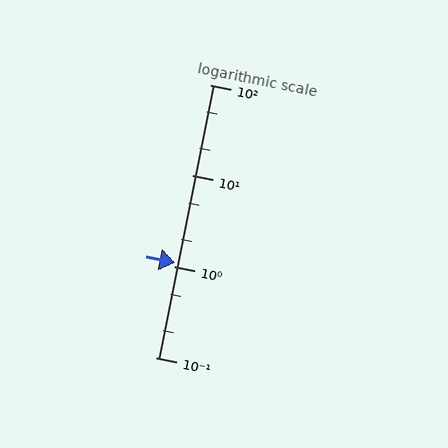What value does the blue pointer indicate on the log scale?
The pointer indicates approximately 1.1.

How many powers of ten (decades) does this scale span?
The scale spans 3 decades, from 0.1 to 100.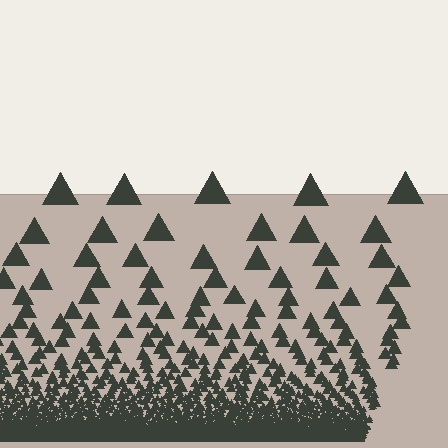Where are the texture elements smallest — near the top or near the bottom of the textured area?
Near the bottom.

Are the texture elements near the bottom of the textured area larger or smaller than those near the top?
Smaller. The gradient is inverted — elements near the bottom are smaller and denser.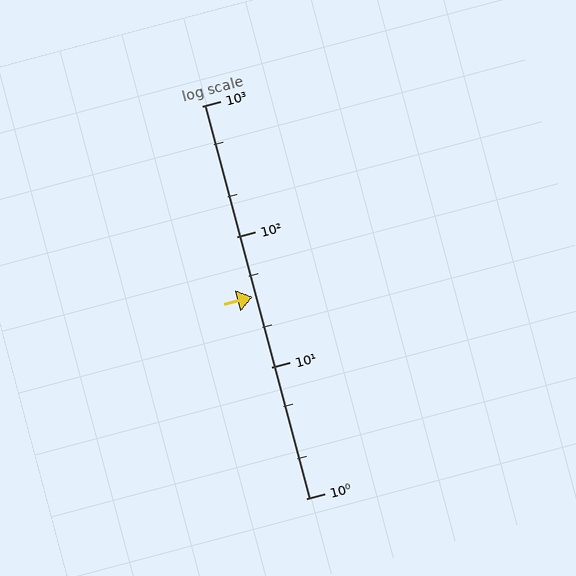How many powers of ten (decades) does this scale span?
The scale spans 3 decades, from 1 to 1000.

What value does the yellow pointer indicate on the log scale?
The pointer indicates approximately 35.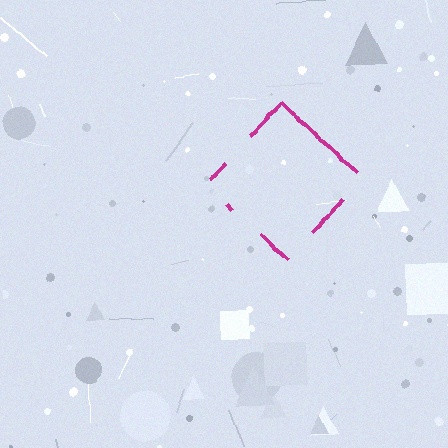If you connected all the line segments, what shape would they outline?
They would outline a diamond.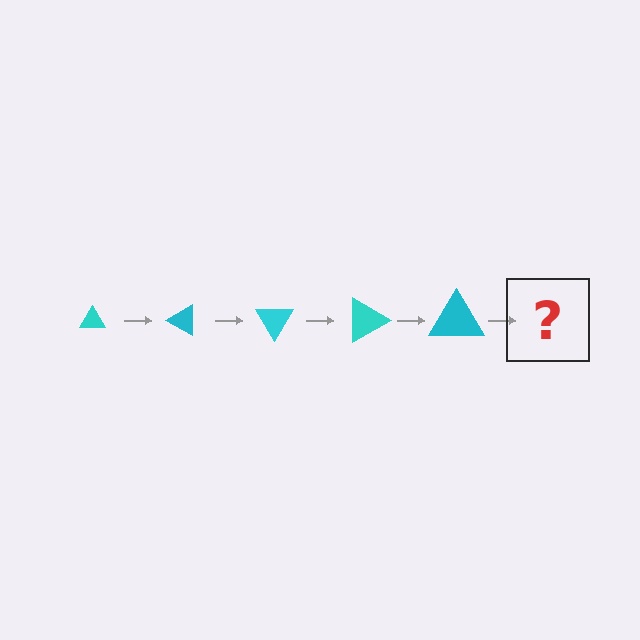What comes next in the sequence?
The next element should be a triangle, larger than the previous one and rotated 150 degrees from the start.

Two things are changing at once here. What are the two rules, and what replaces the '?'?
The two rules are that the triangle grows larger each step and it rotates 30 degrees each step. The '?' should be a triangle, larger than the previous one and rotated 150 degrees from the start.